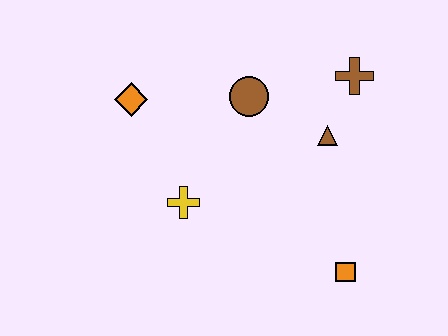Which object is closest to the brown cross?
The brown triangle is closest to the brown cross.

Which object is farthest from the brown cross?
The orange diamond is farthest from the brown cross.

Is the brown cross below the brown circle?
No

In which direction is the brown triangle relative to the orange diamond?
The brown triangle is to the right of the orange diamond.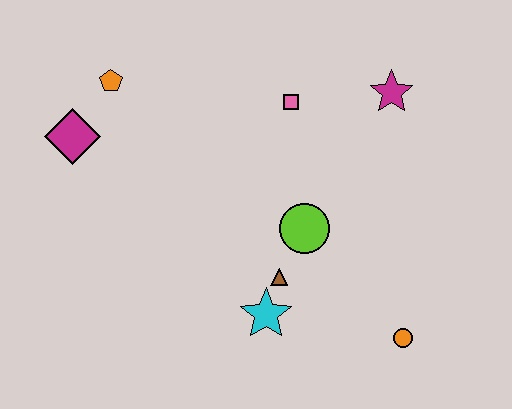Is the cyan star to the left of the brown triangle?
Yes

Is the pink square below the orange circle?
No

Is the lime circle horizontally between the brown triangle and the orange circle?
Yes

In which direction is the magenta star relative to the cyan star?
The magenta star is above the cyan star.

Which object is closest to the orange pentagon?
The magenta diamond is closest to the orange pentagon.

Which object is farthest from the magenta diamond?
The orange circle is farthest from the magenta diamond.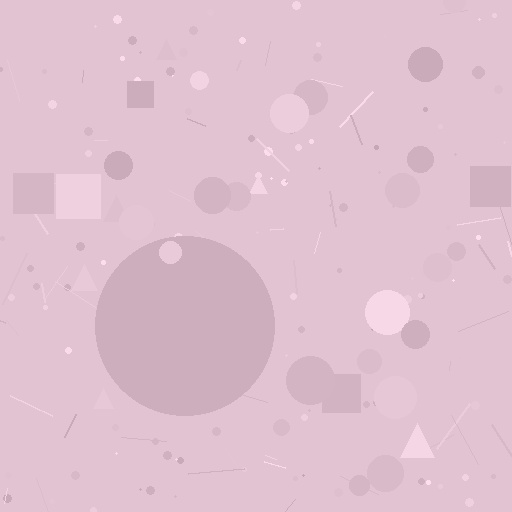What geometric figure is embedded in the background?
A circle is embedded in the background.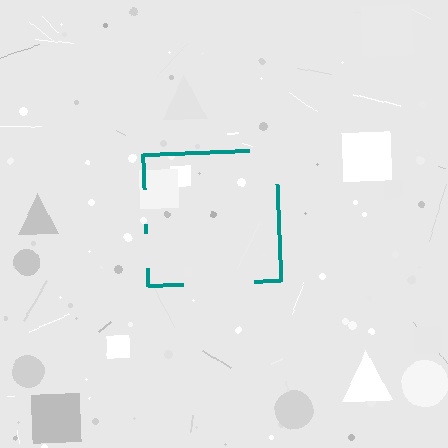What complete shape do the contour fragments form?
The contour fragments form a square.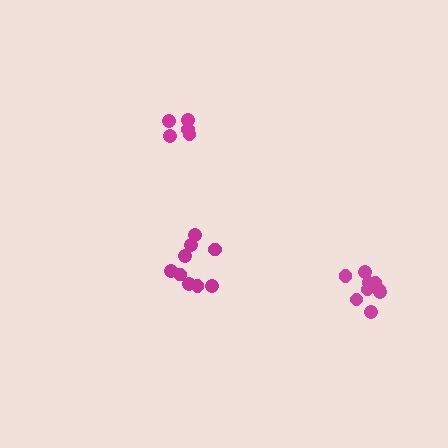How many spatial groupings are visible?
There are 3 spatial groupings.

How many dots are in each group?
Group 1: 5 dots, Group 2: 9 dots, Group 3: 9 dots (23 total).